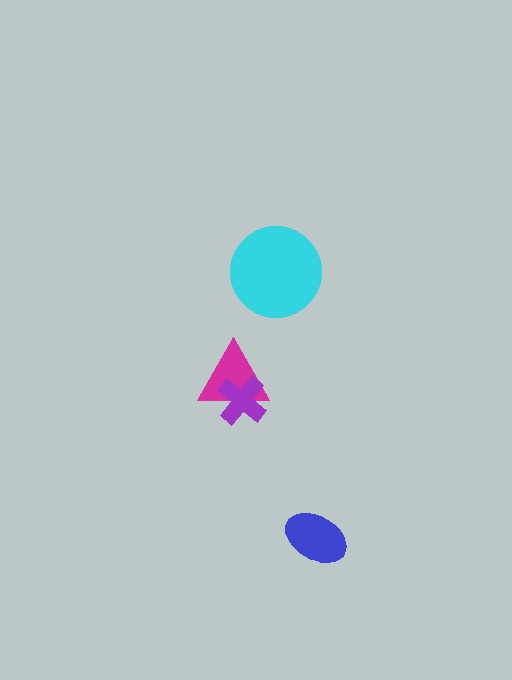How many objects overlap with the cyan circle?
0 objects overlap with the cyan circle.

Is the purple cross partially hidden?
No, no other shape covers it.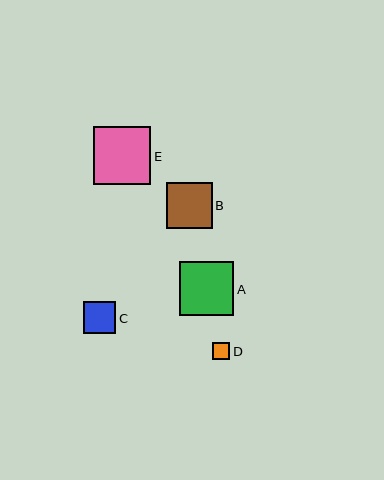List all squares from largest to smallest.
From largest to smallest: E, A, B, C, D.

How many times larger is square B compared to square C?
Square B is approximately 1.4 times the size of square C.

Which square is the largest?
Square E is the largest with a size of approximately 57 pixels.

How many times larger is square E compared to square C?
Square E is approximately 1.8 times the size of square C.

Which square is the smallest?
Square D is the smallest with a size of approximately 17 pixels.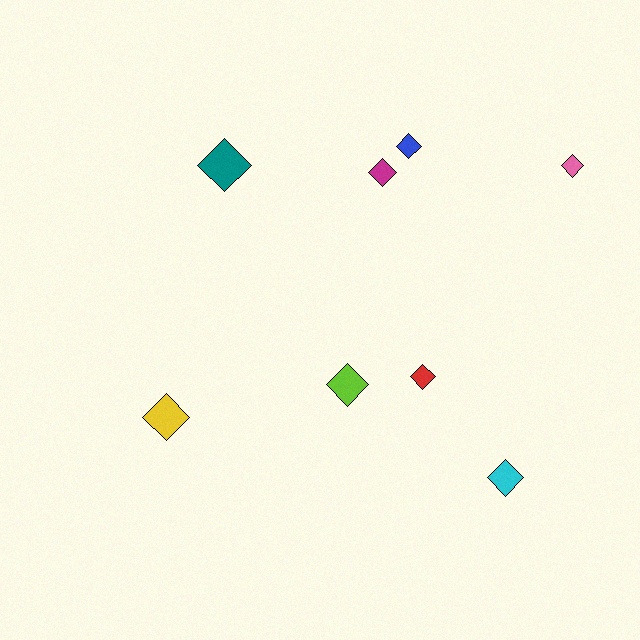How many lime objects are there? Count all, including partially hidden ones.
There is 1 lime object.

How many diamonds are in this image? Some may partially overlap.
There are 8 diamonds.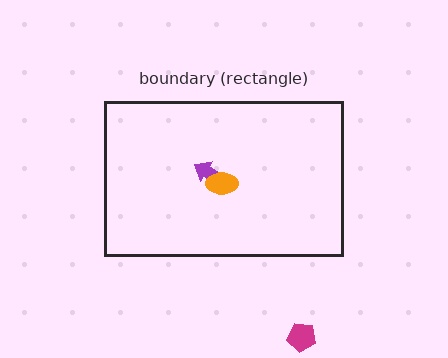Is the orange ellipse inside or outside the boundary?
Inside.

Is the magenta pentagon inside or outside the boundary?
Outside.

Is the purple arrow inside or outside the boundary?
Inside.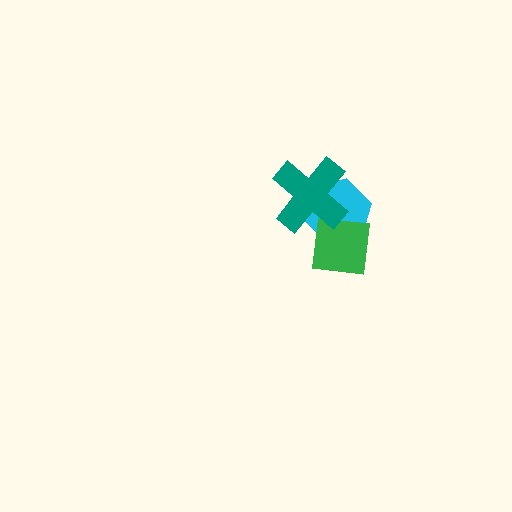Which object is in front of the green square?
The teal cross is in front of the green square.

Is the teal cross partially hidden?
No, no other shape covers it.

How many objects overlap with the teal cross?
2 objects overlap with the teal cross.